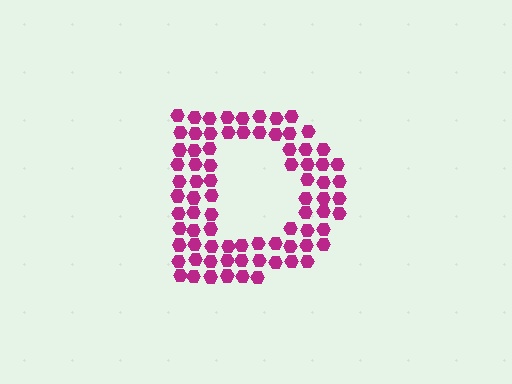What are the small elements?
The small elements are hexagons.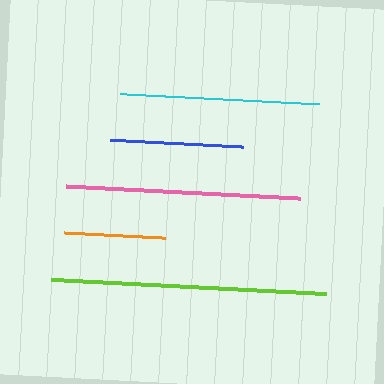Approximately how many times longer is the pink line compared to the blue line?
The pink line is approximately 1.7 times the length of the blue line.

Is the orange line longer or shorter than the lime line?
The lime line is longer than the orange line.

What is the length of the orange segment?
The orange segment is approximately 101 pixels long.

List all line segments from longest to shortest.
From longest to shortest: lime, pink, cyan, blue, orange.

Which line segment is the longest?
The lime line is the longest at approximately 274 pixels.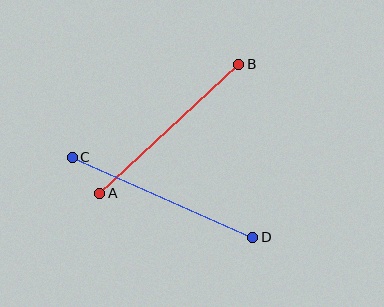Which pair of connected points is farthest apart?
Points C and D are farthest apart.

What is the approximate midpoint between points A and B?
The midpoint is at approximately (169, 129) pixels.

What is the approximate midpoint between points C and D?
The midpoint is at approximately (162, 197) pixels.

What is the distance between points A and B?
The distance is approximately 190 pixels.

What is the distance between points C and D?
The distance is approximately 198 pixels.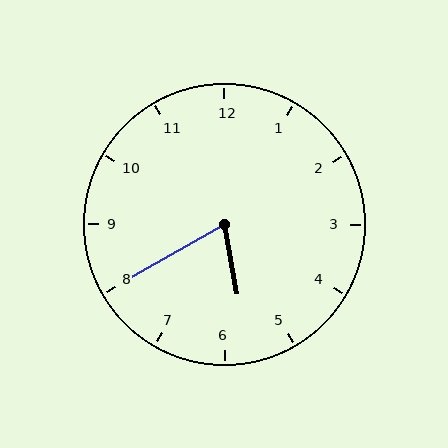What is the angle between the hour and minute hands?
Approximately 70 degrees.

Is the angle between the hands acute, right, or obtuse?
It is acute.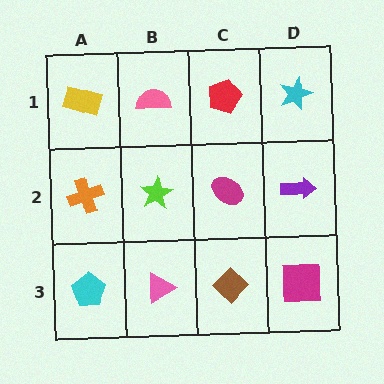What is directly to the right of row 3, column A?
A pink triangle.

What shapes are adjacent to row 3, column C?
A magenta ellipse (row 2, column C), a pink triangle (row 3, column B), a magenta square (row 3, column D).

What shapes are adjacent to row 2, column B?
A pink semicircle (row 1, column B), a pink triangle (row 3, column B), an orange cross (row 2, column A), a magenta ellipse (row 2, column C).